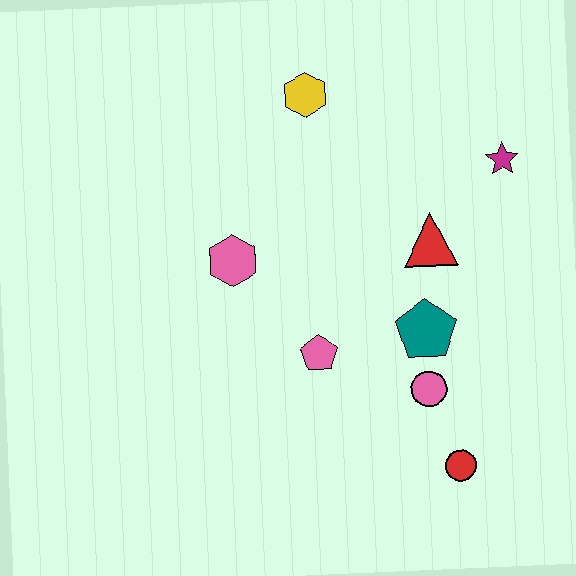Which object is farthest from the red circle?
The yellow hexagon is farthest from the red circle.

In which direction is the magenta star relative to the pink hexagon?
The magenta star is to the right of the pink hexagon.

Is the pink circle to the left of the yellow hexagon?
No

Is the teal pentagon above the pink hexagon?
No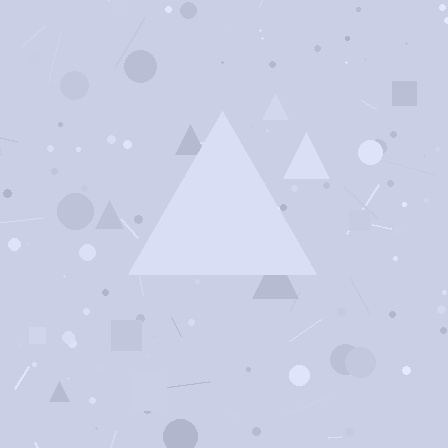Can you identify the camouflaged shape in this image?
The camouflaged shape is a triangle.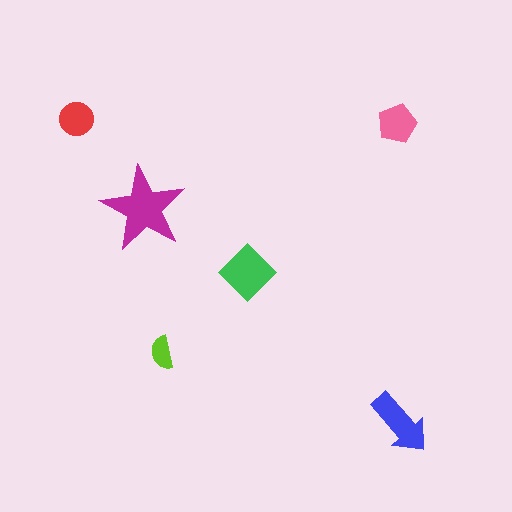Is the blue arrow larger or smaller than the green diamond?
Smaller.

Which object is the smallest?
The lime semicircle.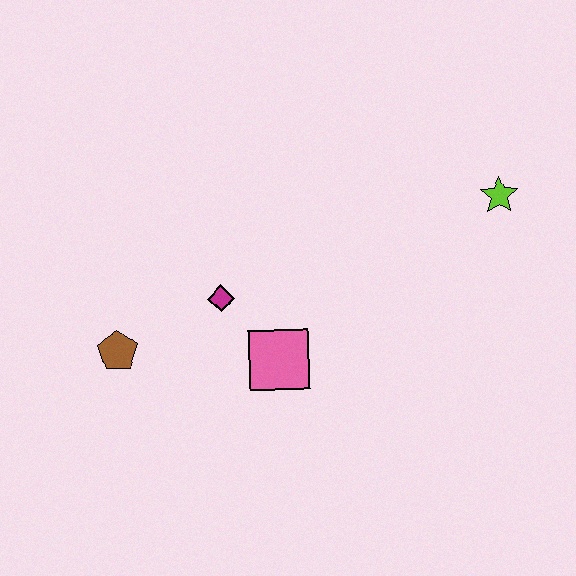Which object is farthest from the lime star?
The brown pentagon is farthest from the lime star.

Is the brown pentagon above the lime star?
No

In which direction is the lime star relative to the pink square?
The lime star is to the right of the pink square.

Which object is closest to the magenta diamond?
The pink square is closest to the magenta diamond.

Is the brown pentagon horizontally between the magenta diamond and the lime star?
No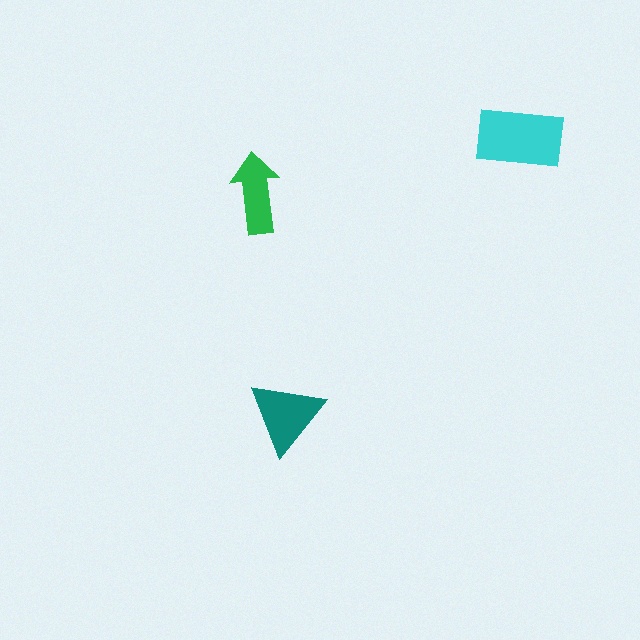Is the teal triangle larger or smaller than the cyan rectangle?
Smaller.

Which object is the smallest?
The green arrow.